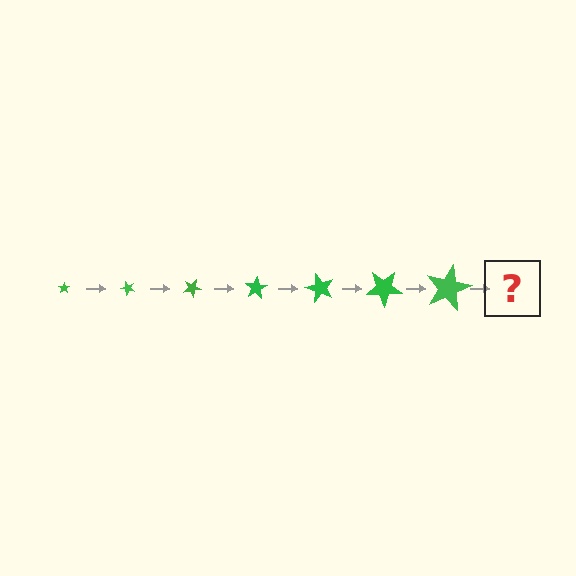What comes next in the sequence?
The next element should be a star, larger than the previous one and rotated 350 degrees from the start.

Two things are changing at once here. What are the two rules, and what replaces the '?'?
The two rules are that the star grows larger each step and it rotates 50 degrees each step. The '?' should be a star, larger than the previous one and rotated 350 degrees from the start.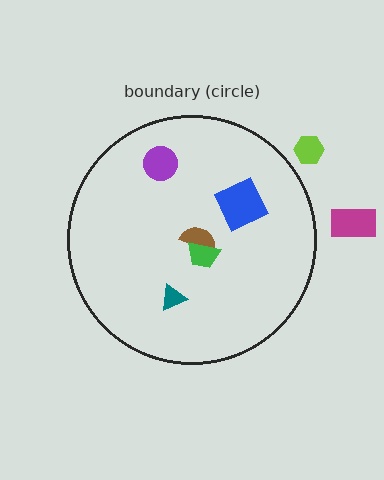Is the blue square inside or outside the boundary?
Inside.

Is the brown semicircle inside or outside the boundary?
Inside.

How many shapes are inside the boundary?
5 inside, 2 outside.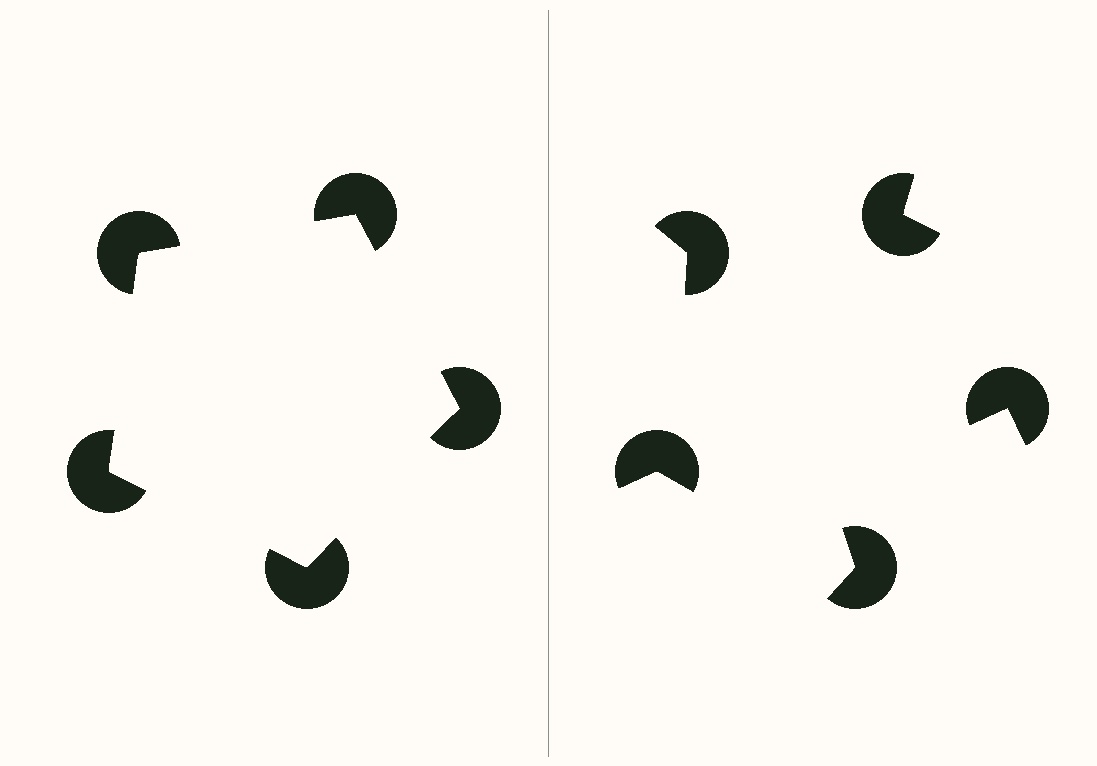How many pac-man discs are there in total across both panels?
10 — 5 on each side.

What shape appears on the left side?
An illusory pentagon.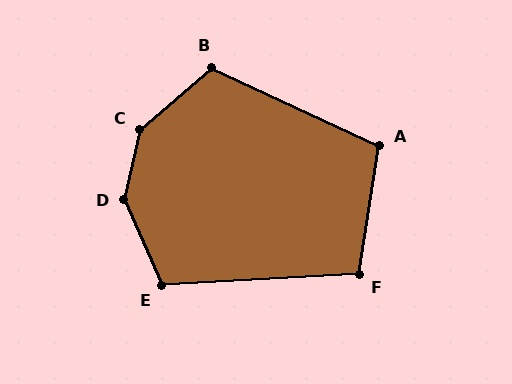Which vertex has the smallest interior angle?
F, at approximately 102 degrees.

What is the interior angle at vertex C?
Approximately 143 degrees (obtuse).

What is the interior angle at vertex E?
Approximately 111 degrees (obtuse).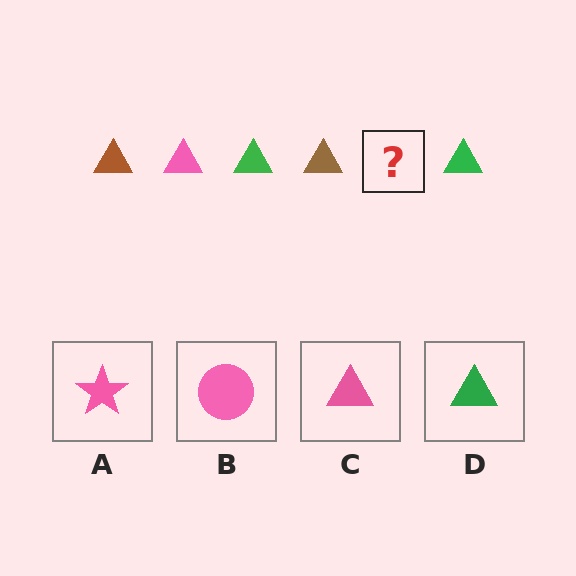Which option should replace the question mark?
Option C.